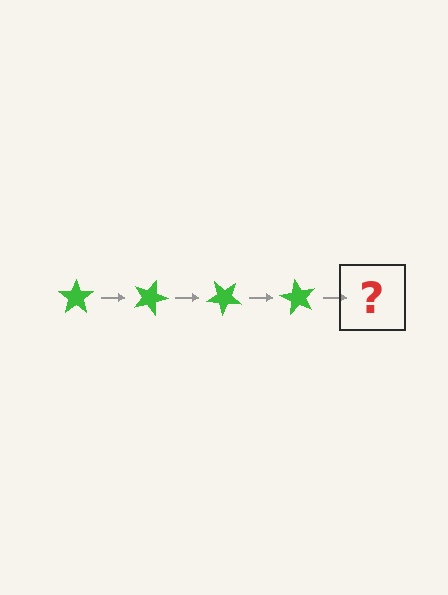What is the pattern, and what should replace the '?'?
The pattern is that the star rotates 20 degrees each step. The '?' should be a green star rotated 80 degrees.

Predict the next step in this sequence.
The next step is a green star rotated 80 degrees.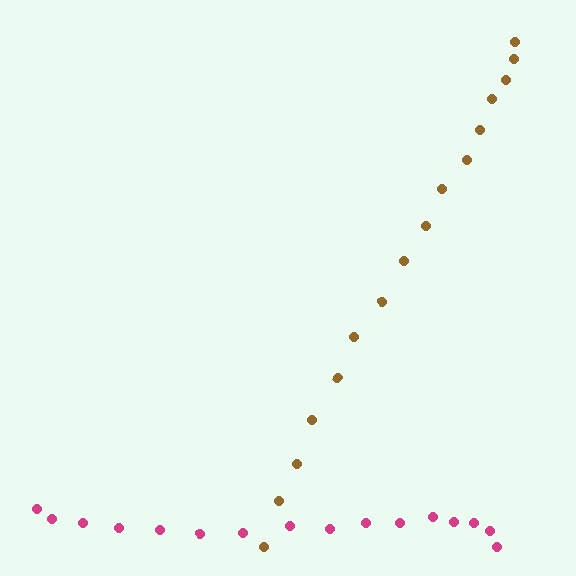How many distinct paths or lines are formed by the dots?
There are 2 distinct paths.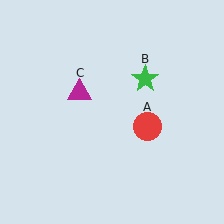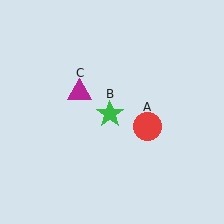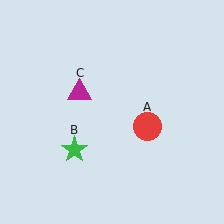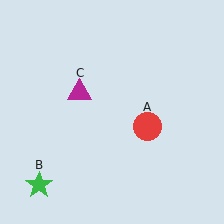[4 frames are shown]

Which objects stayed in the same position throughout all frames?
Red circle (object A) and magenta triangle (object C) remained stationary.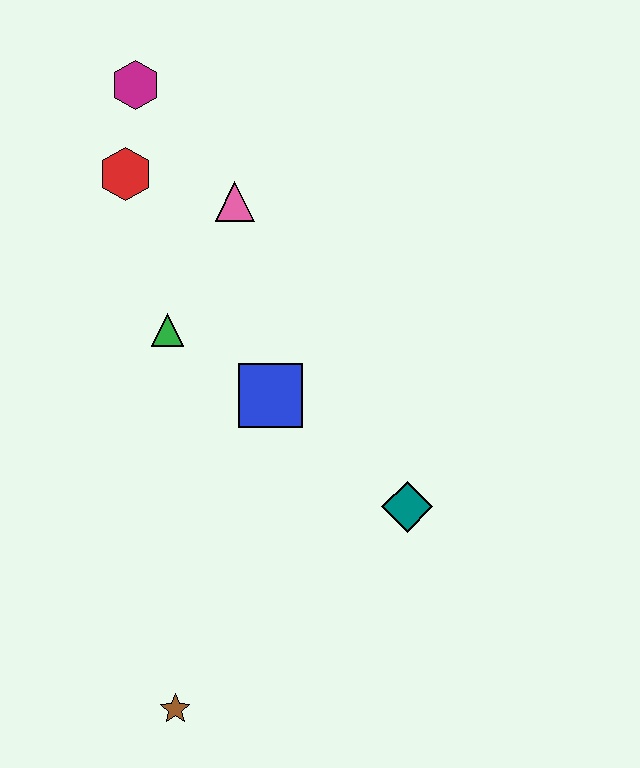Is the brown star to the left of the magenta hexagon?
No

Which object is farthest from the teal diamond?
The magenta hexagon is farthest from the teal diamond.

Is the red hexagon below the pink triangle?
No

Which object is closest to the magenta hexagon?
The red hexagon is closest to the magenta hexagon.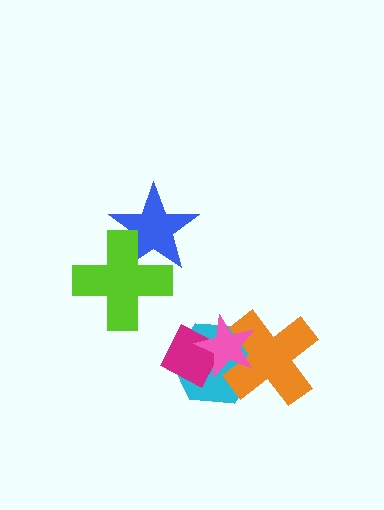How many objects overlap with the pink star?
3 objects overlap with the pink star.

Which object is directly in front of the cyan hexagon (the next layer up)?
The magenta diamond is directly in front of the cyan hexagon.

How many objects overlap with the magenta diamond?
2 objects overlap with the magenta diamond.